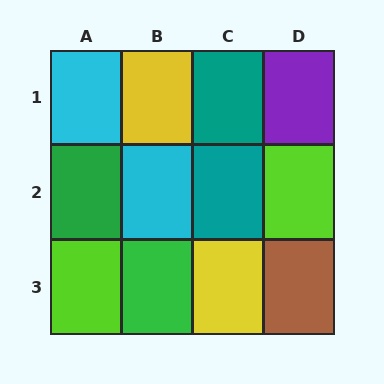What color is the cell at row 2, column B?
Cyan.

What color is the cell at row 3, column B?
Green.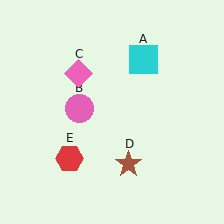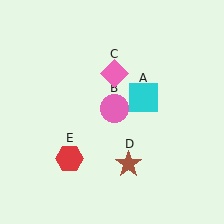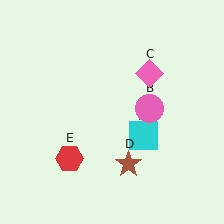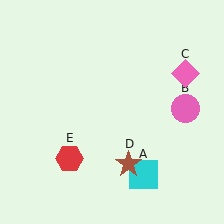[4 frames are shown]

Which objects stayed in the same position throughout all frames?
Brown star (object D) and red hexagon (object E) remained stationary.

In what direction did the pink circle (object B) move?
The pink circle (object B) moved right.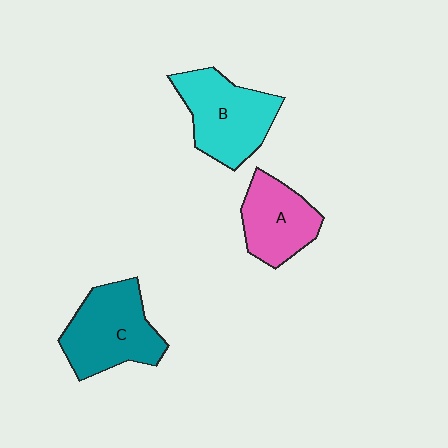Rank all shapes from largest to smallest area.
From largest to smallest: C (teal), B (cyan), A (pink).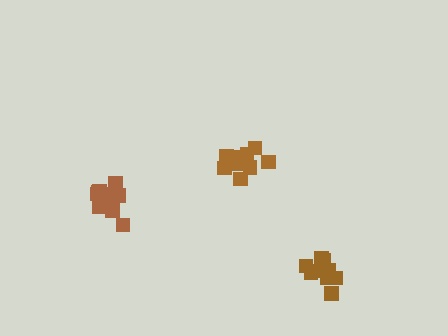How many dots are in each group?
Group 1: 10 dots, Group 2: 11 dots, Group 3: 12 dots (33 total).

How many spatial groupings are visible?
There are 3 spatial groupings.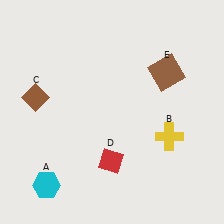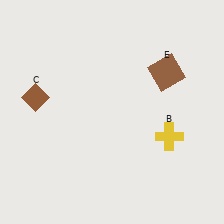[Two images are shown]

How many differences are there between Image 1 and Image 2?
There are 2 differences between the two images.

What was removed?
The cyan hexagon (A), the red diamond (D) were removed in Image 2.